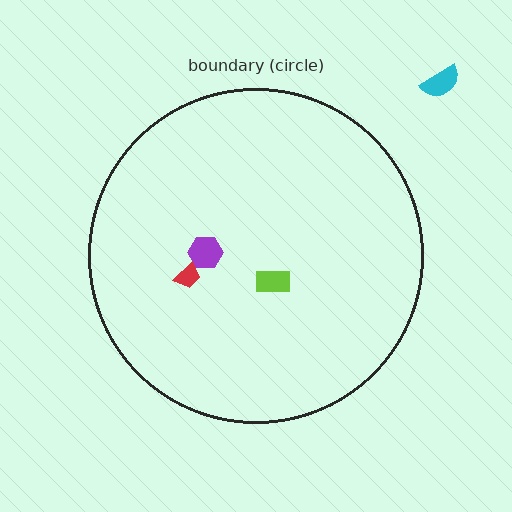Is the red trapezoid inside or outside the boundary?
Inside.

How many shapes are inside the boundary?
3 inside, 1 outside.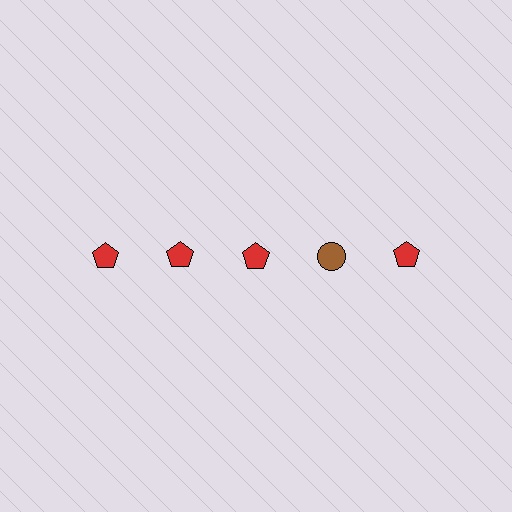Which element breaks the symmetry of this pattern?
The brown circle in the top row, second from right column breaks the symmetry. All other shapes are red pentagons.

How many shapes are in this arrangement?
There are 5 shapes arranged in a grid pattern.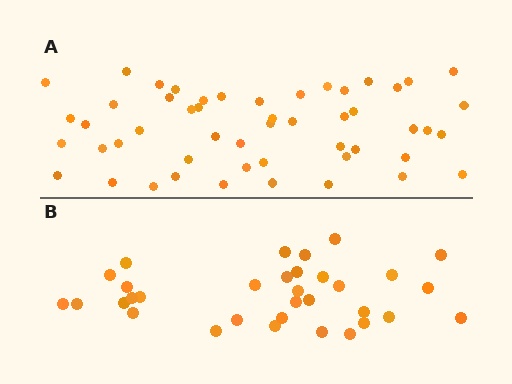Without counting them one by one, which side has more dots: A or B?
Region A (the top region) has more dots.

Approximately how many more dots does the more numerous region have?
Region A has approximately 20 more dots than region B.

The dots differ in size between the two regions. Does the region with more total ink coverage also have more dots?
No. Region B has more total ink coverage because its dots are larger, but region A actually contains more individual dots. Total area can be misleading — the number of items is what matters here.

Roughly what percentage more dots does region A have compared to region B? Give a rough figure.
About 55% more.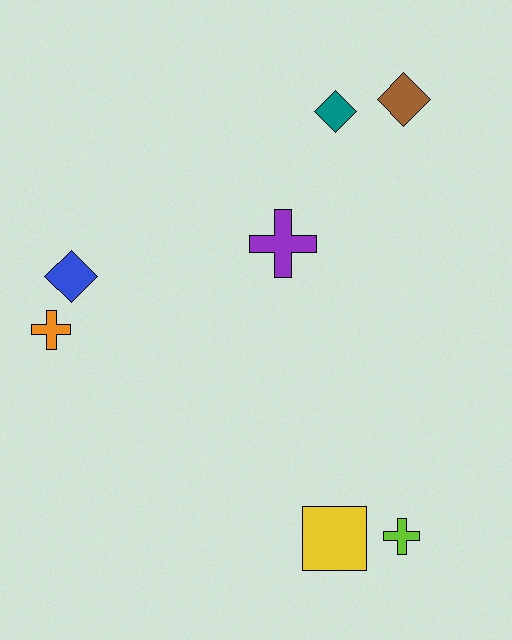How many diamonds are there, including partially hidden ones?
There are 3 diamonds.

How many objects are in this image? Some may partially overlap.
There are 7 objects.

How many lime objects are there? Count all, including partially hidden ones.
There is 1 lime object.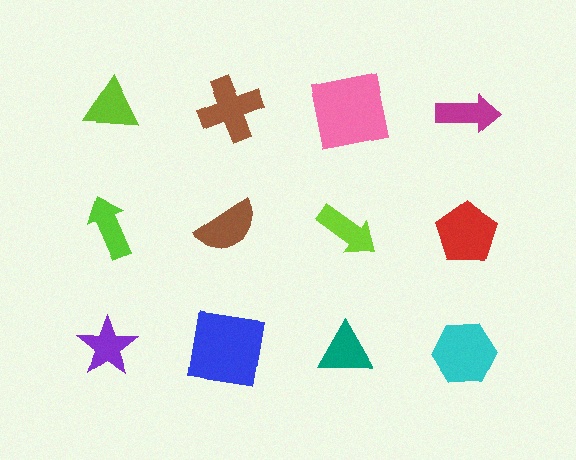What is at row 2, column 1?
A lime arrow.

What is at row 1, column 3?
A pink square.